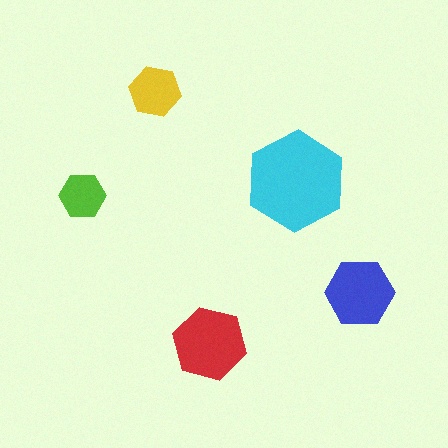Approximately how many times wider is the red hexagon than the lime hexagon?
About 1.5 times wider.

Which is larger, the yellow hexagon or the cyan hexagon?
The cyan one.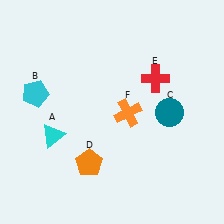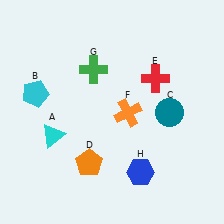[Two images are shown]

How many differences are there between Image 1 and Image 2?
There are 2 differences between the two images.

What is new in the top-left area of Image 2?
A green cross (G) was added in the top-left area of Image 2.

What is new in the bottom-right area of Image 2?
A blue hexagon (H) was added in the bottom-right area of Image 2.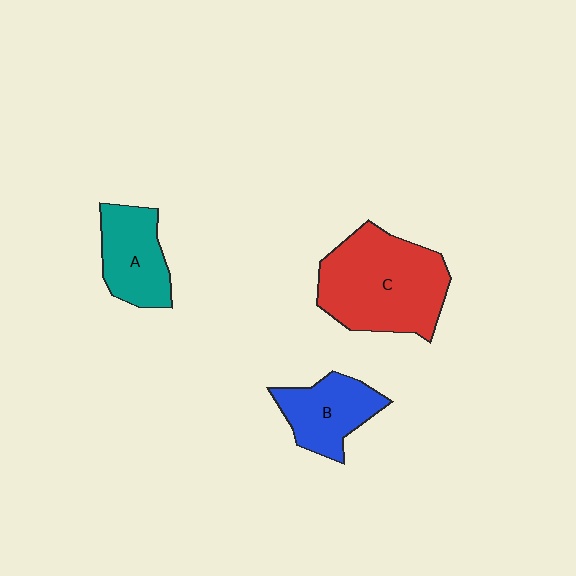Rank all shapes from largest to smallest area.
From largest to smallest: C (red), A (teal), B (blue).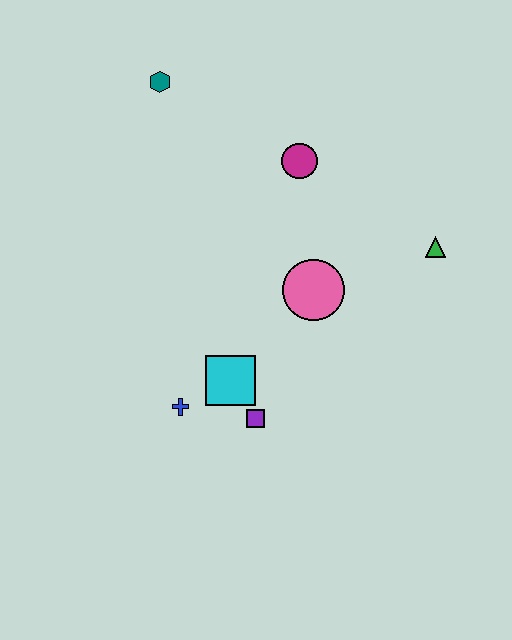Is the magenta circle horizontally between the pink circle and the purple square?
Yes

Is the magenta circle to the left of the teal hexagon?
No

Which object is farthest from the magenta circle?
The blue cross is farthest from the magenta circle.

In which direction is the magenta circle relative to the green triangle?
The magenta circle is to the left of the green triangle.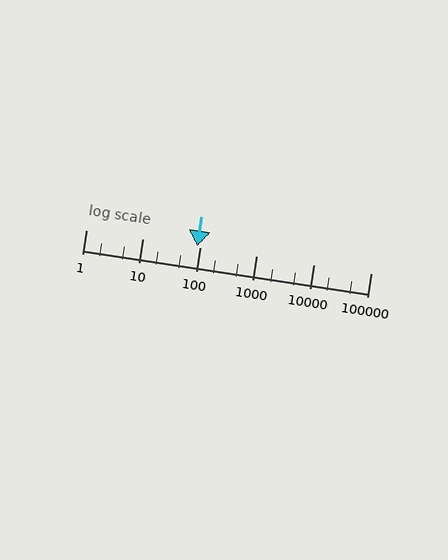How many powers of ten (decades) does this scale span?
The scale spans 5 decades, from 1 to 100000.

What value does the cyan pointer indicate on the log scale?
The pointer indicates approximately 89.